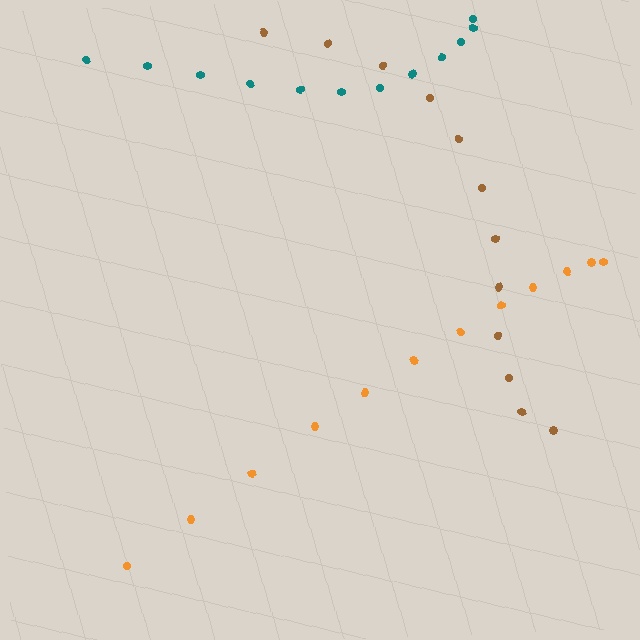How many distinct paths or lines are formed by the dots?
There are 3 distinct paths.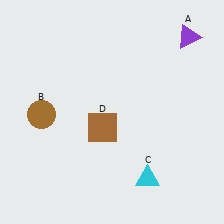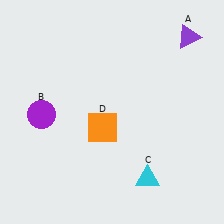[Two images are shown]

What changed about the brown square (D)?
In Image 1, D is brown. In Image 2, it changed to orange.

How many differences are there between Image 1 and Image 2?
There are 2 differences between the two images.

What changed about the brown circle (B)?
In Image 1, B is brown. In Image 2, it changed to purple.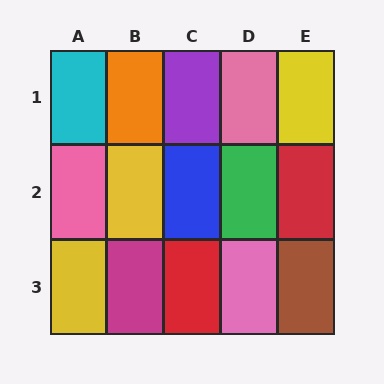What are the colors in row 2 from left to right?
Pink, yellow, blue, green, red.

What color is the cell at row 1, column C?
Purple.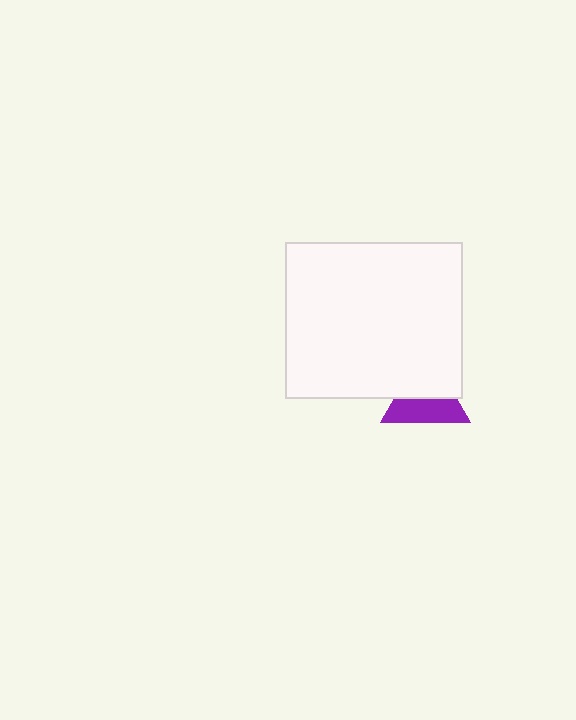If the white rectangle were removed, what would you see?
You would see the complete purple triangle.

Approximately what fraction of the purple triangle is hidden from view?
Roughly 49% of the purple triangle is hidden behind the white rectangle.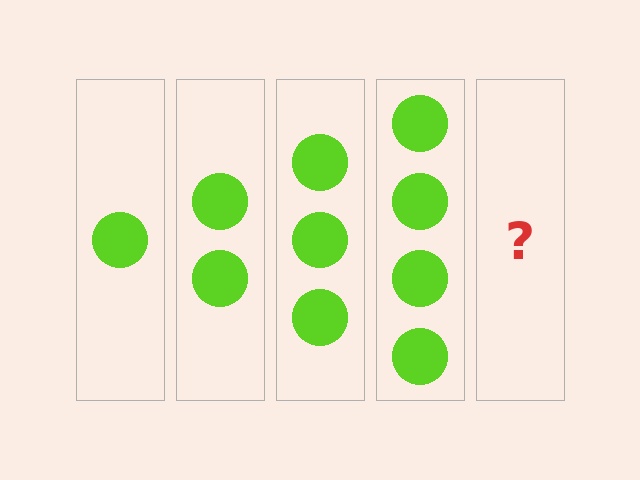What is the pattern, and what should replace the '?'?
The pattern is that each step adds one more circle. The '?' should be 5 circles.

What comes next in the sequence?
The next element should be 5 circles.